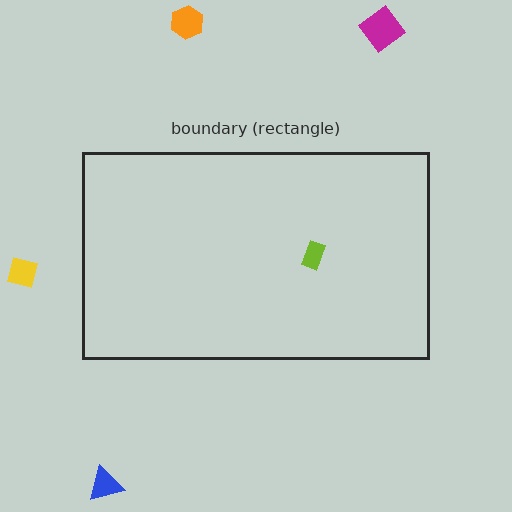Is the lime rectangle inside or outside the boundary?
Inside.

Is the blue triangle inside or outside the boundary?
Outside.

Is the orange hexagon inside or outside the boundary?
Outside.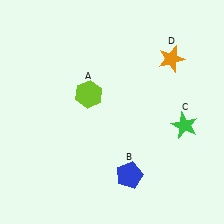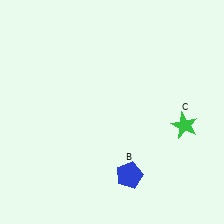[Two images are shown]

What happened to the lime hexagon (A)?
The lime hexagon (A) was removed in Image 2. It was in the top-left area of Image 1.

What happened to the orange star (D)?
The orange star (D) was removed in Image 2. It was in the top-right area of Image 1.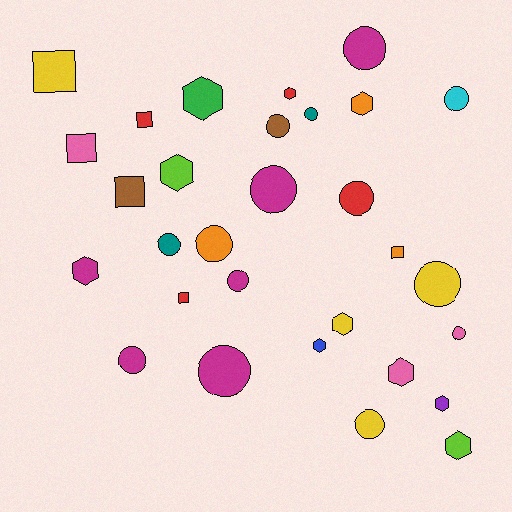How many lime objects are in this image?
There are 2 lime objects.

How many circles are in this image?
There are 14 circles.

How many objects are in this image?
There are 30 objects.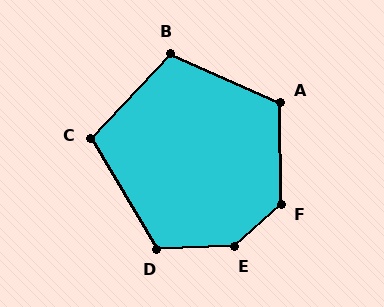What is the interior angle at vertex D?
Approximately 119 degrees (obtuse).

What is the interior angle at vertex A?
Approximately 114 degrees (obtuse).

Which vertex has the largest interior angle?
E, at approximately 140 degrees.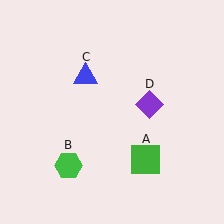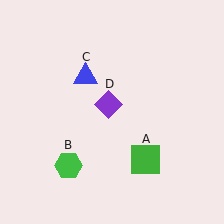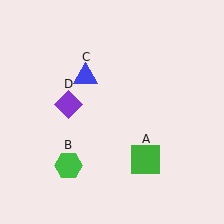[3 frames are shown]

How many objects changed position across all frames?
1 object changed position: purple diamond (object D).